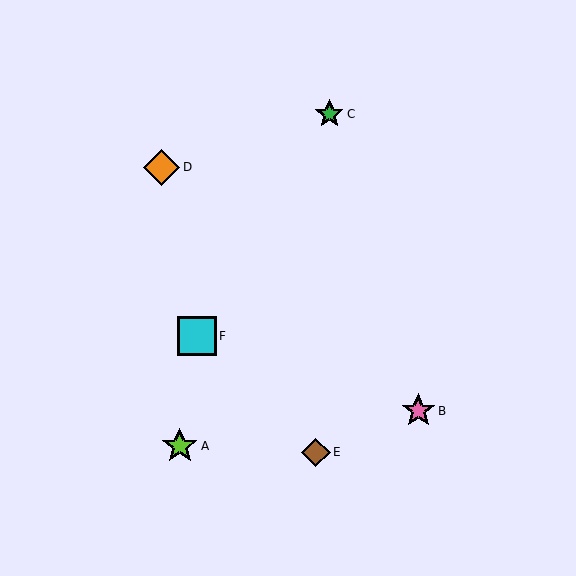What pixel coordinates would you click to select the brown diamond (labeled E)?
Click at (316, 452) to select the brown diamond E.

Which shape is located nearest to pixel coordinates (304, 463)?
The brown diamond (labeled E) at (316, 452) is nearest to that location.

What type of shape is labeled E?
Shape E is a brown diamond.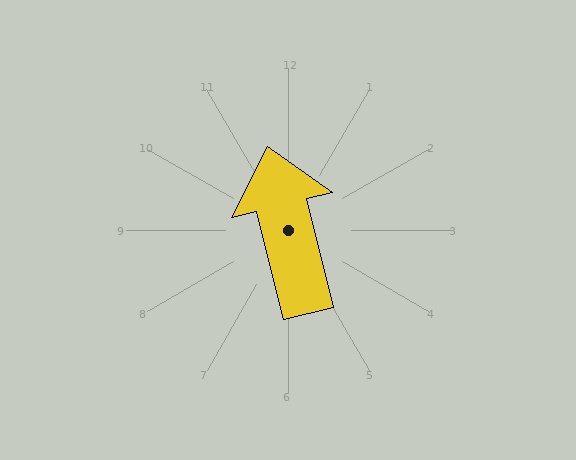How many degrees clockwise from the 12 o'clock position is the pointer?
Approximately 346 degrees.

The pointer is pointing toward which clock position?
Roughly 12 o'clock.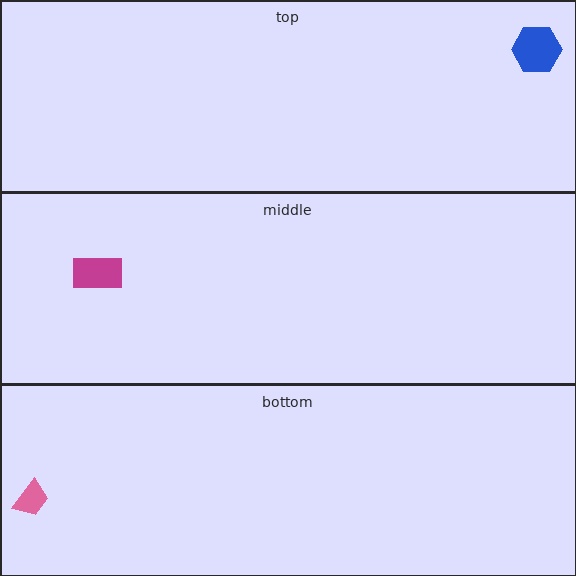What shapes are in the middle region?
The magenta rectangle.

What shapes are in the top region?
The blue hexagon.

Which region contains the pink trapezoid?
The bottom region.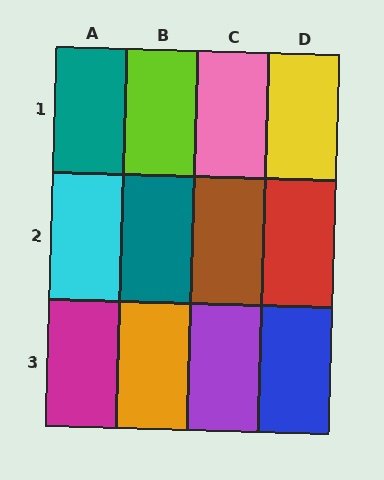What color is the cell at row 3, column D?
Blue.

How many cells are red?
1 cell is red.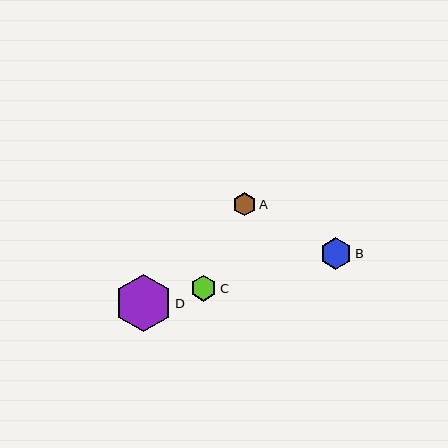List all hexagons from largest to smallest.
From largest to smallest: D, B, C, A.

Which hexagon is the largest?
Hexagon D is the largest with a size of approximately 57 pixels.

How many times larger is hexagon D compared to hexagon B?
Hexagon D is approximately 1.8 times the size of hexagon B.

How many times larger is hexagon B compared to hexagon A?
Hexagon B is approximately 1.4 times the size of hexagon A.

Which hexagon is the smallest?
Hexagon A is the smallest with a size of approximately 23 pixels.